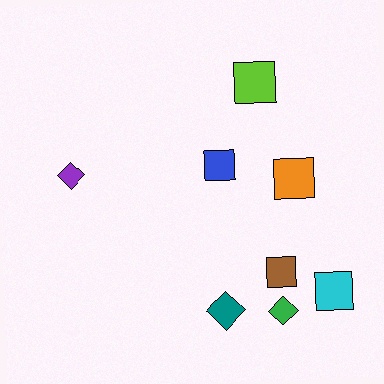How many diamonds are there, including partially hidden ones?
There are 3 diamonds.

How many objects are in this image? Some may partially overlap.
There are 8 objects.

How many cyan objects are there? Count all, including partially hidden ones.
There is 1 cyan object.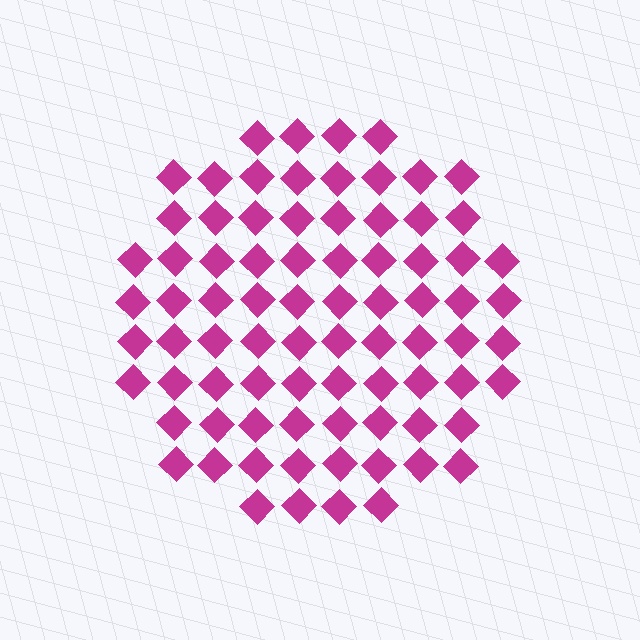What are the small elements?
The small elements are diamonds.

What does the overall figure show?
The overall figure shows a circle.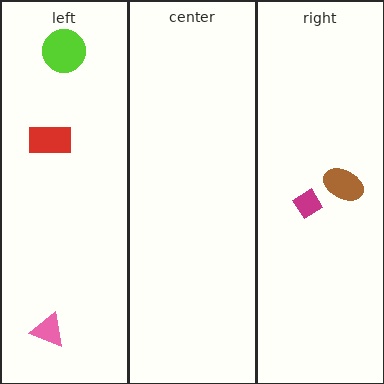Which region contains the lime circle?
The left region.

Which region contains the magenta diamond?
The right region.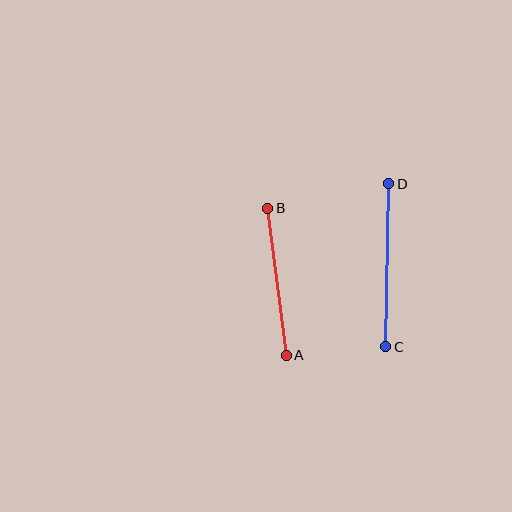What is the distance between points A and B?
The distance is approximately 148 pixels.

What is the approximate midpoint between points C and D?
The midpoint is at approximately (387, 265) pixels.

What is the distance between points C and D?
The distance is approximately 163 pixels.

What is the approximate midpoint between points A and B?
The midpoint is at approximately (277, 282) pixels.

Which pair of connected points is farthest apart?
Points C and D are farthest apart.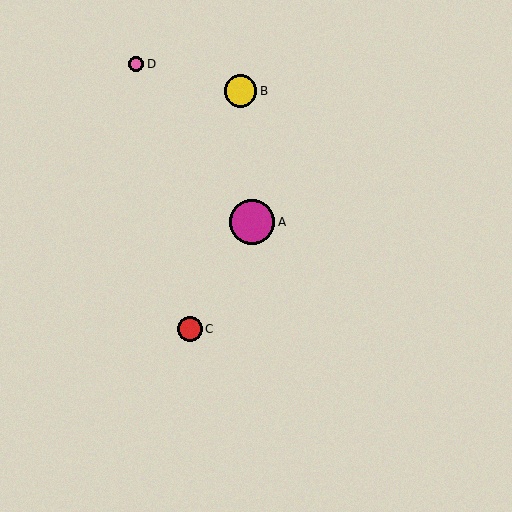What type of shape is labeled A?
Shape A is a magenta circle.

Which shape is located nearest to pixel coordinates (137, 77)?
The pink circle (labeled D) at (136, 64) is nearest to that location.